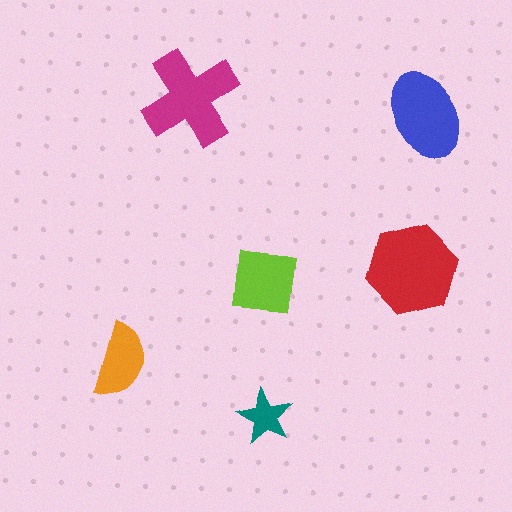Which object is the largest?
The red hexagon.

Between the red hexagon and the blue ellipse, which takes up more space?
The red hexagon.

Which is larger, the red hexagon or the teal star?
The red hexagon.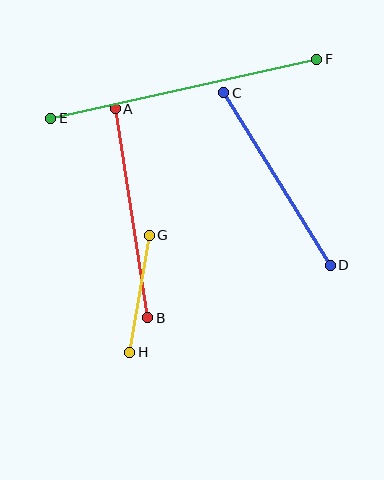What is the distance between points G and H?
The distance is approximately 119 pixels.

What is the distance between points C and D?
The distance is approximately 203 pixels.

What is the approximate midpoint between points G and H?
The midpoint is at approximately (140, 294) pixels.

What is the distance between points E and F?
The distance is approximately 273 pixels.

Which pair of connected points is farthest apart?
Points E and F are farthest apart.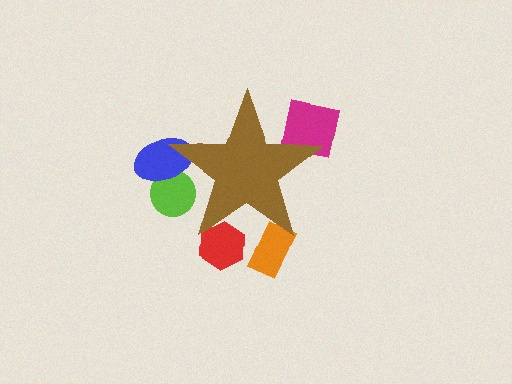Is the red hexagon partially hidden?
Yes, the red hexagon is partially hidden behind the brown star.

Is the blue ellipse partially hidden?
Yes, the blue ellipse is partially hidden behind the brown star.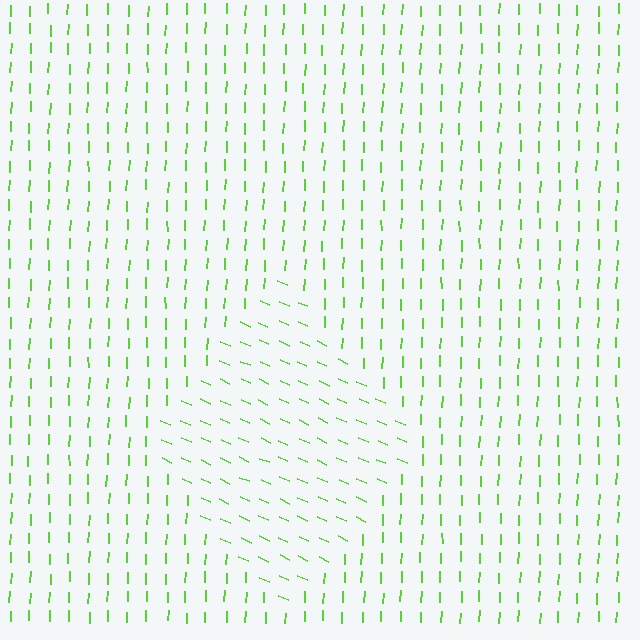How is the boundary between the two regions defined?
The boundary is defined purely by a change in line orientation (approximately 67 degrees difference). All lines are the same color and thickness.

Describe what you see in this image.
The image is filled with small lime line segments. A diamond region in the image has lines oriented differently from the surrounding lines, creating a visible texture boundary.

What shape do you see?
I see a diamond.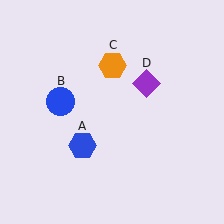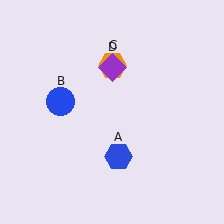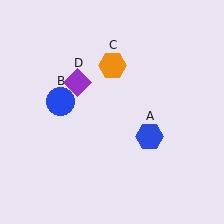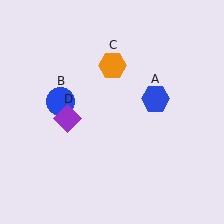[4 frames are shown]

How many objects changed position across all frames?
2 objects changed position: blue hexagon (object A), purple diamond (object D).